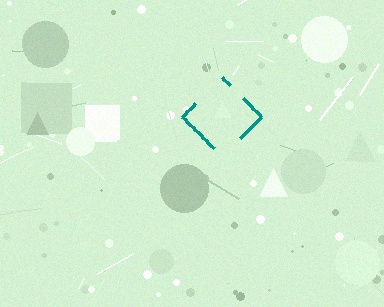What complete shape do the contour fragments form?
The contour fragments form a diamond.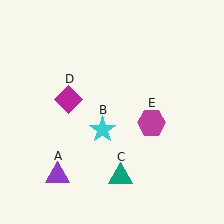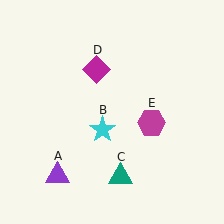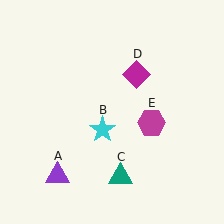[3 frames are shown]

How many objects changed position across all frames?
1 object changed position: magenta diamond (object D).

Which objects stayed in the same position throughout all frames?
Purple triangle (object A) and cyan star (object B) and teal triangle (object C) and magenta hexagon (object E) remained stationary.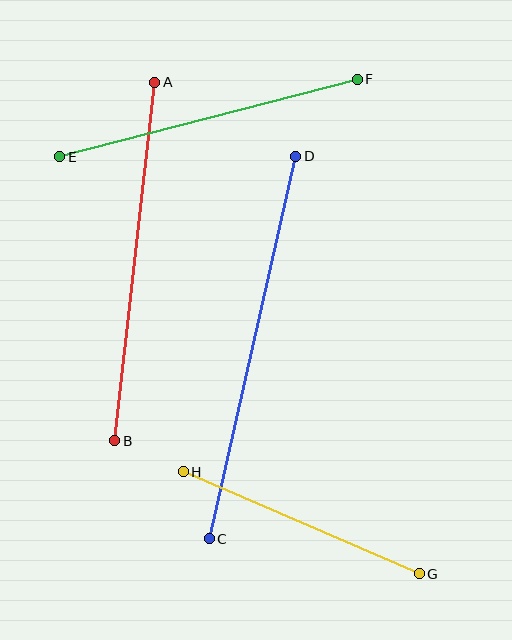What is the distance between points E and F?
The distance is approximately 307 pixels.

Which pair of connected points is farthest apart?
Points C and D are farthest apart.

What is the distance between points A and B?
The distance is approximately 360 pixels.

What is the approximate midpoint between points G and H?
The midpoint is at approximately (301, 523) pixels.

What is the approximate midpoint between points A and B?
The midpoint is at approximately (135, 262) pixels.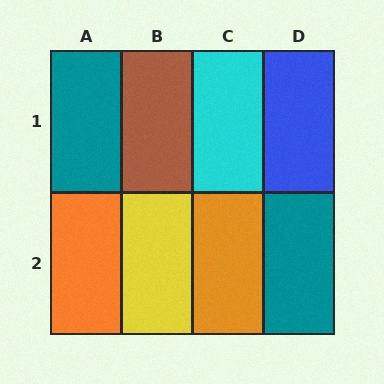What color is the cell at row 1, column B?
Brown.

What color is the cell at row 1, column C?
Cyan.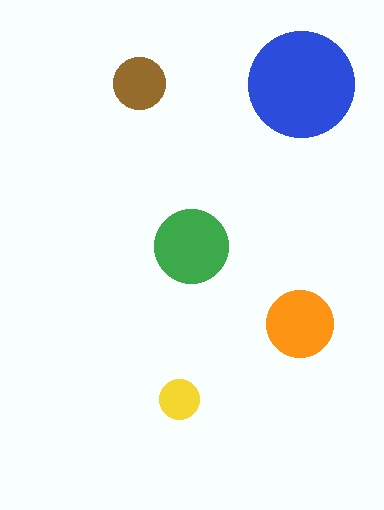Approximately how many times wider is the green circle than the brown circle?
About 1.5 times wider.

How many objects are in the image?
There are 5 objects in the image.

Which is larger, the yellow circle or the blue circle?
The blue one.